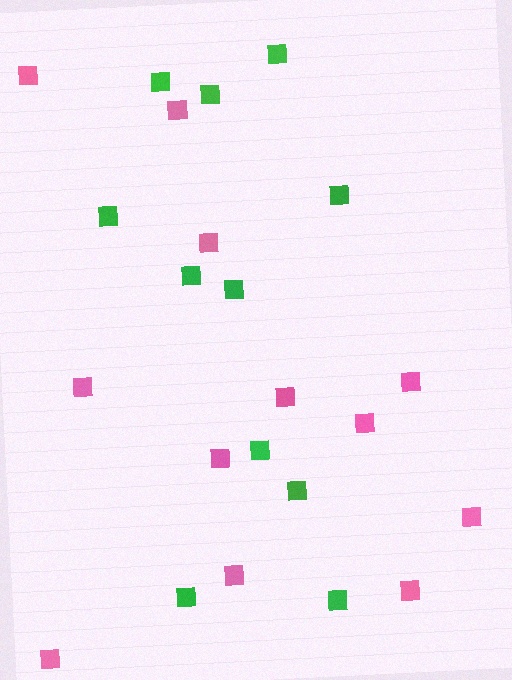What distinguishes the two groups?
There are 2 groups: one group of green squares (11) and one group of pink squares (12).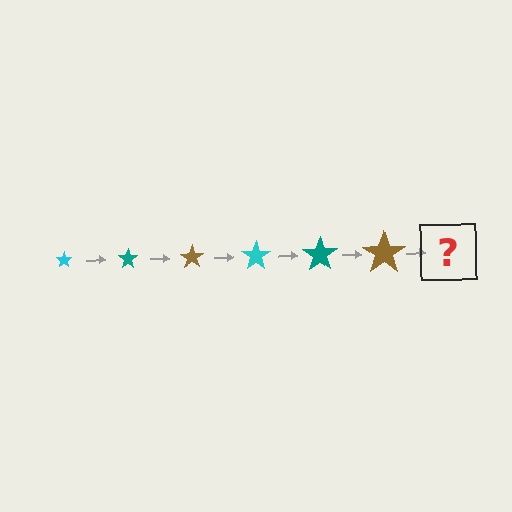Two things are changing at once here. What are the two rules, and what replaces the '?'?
The two rules are that the star grows larger each step and the color cycles through cyan, teal, and brown. The '?' should be a cyan star, larger than the previous one.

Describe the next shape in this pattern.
It should be a cyan star, larger than the previous one.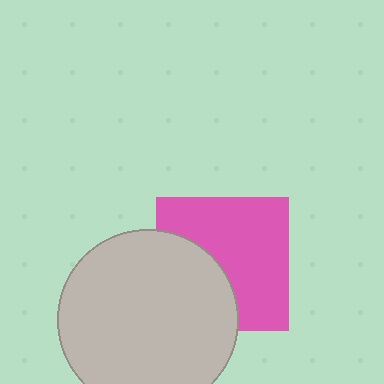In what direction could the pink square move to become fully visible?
The pink square could move right. That would shift it out from behind the light gray circle entirely.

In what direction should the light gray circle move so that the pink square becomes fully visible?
The light gray circle should move left. That is the shortest direction to clear the overlap and leave the pink square fully visible.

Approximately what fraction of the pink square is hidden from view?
Roughly 38% of the pink square is hidden behind the light gray circle.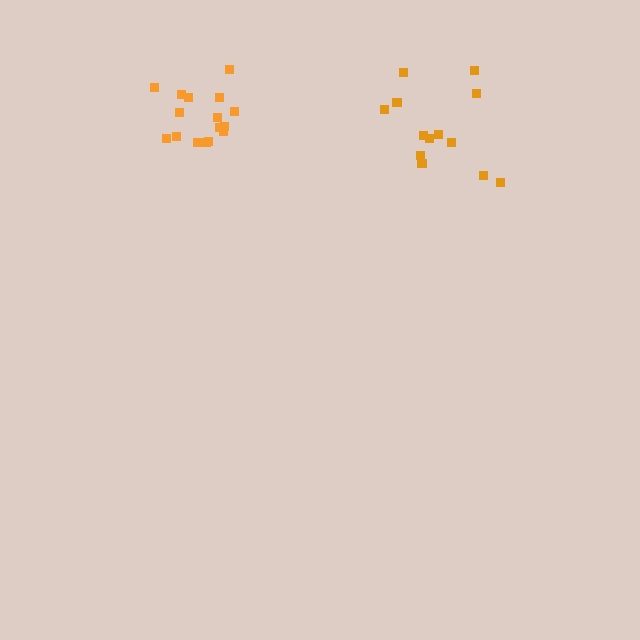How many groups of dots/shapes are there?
There are 2 groups.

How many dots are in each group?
Group 1: 13 dots, Group 2: 16 dots (29 total).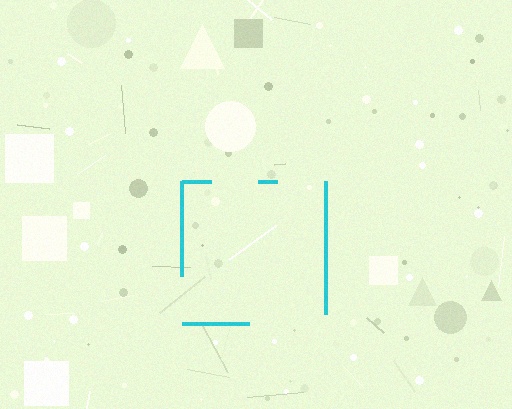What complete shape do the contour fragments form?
The contour fragments form a square.